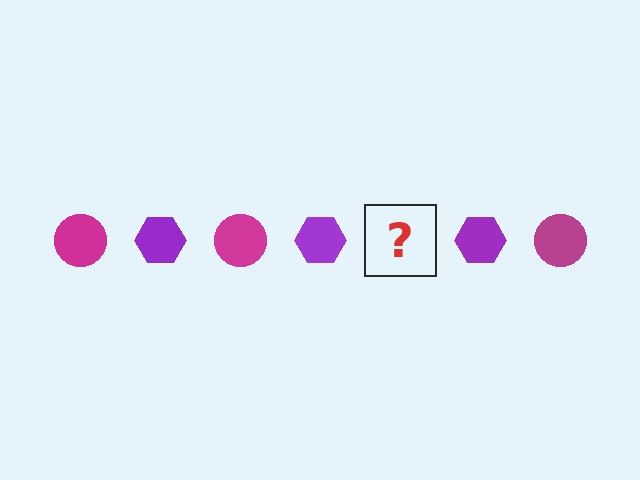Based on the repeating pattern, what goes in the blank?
The blank should be a magenta circle.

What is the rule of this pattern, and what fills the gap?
The rule is that the pattern alternates between magenta circle and purple hexagon. The gap should be filled with a magenta circle.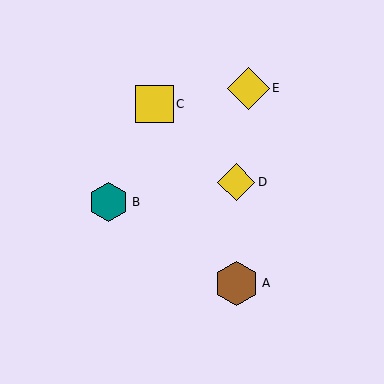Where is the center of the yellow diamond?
The center of the yellow diamond is at (248, 88).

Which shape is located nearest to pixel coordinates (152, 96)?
The yellow square (labeled C) at (155, 104) is nearest to that location.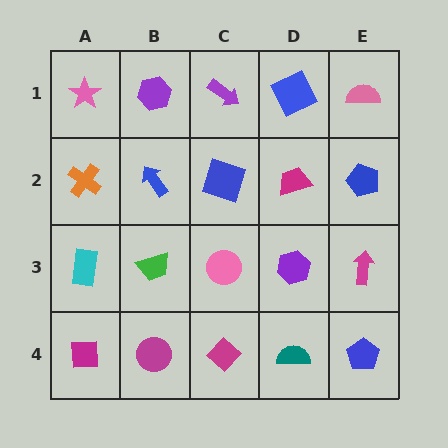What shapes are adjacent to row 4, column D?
A purple hexagon (row 3, column D), a magenta diamond (row 4, column C), a blue pentagon (row 4, column E).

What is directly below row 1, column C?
A blue square.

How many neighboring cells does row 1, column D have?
3.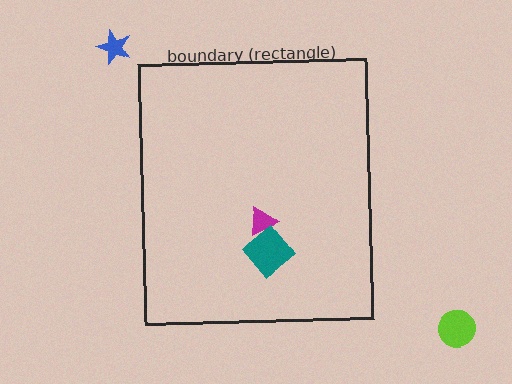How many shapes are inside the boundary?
2 inside, 2 outside.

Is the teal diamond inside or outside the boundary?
Inside.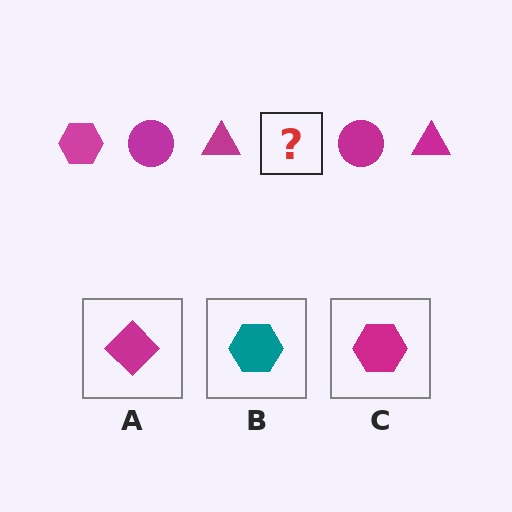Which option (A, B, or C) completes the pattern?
C.